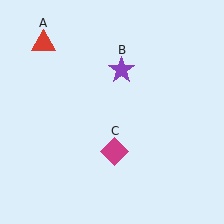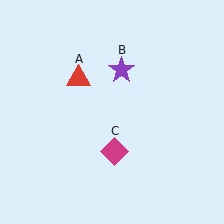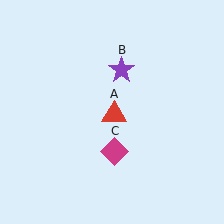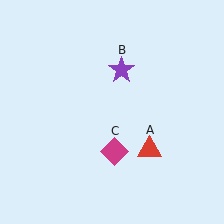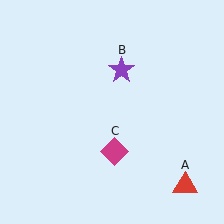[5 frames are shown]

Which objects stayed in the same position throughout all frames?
Purple star (object B) and magenta diamond (object C) remained stationary.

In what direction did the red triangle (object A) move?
The red triangle (object A) moved down and to the right.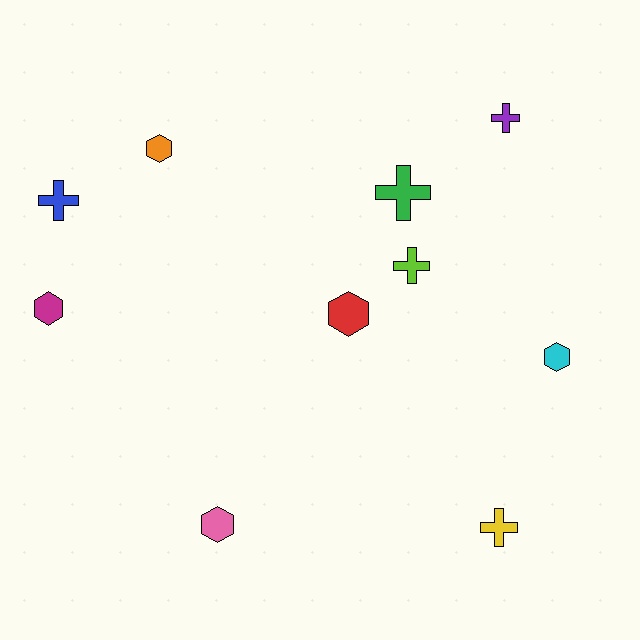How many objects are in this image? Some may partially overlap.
There are 10 objects.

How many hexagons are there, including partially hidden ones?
There are 5 hexagons.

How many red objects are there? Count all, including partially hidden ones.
There is 1 red object.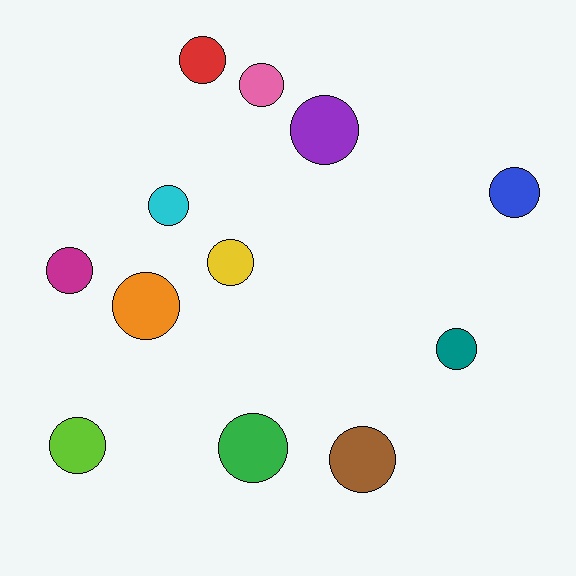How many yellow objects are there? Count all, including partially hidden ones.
There is 1 yellow object.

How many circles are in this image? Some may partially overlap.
There are 12 circles.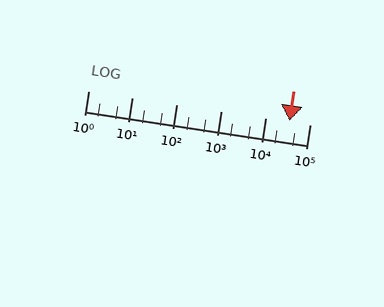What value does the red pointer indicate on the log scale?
The pointer indicates approximately 35000.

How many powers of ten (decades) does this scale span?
The scale spans 5 decades, from 1 to 100000.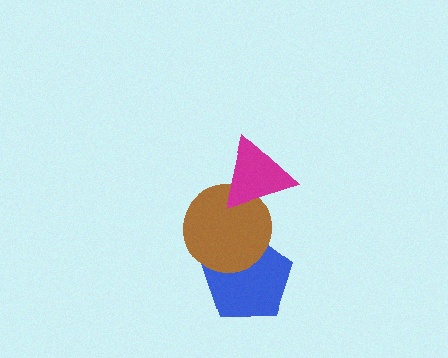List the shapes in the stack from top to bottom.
From top to bottom: the magenta triangle, the brown circle, the blue pentagon.